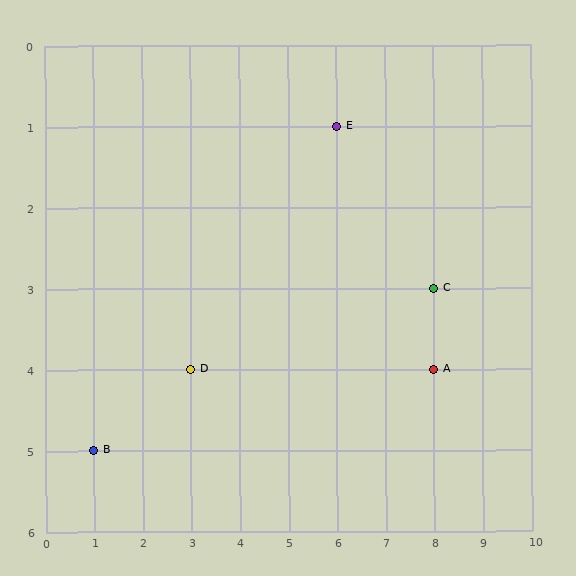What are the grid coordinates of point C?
Point C is at grid coordinates (8, 3).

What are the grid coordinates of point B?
Point B is at grid coordinates (1, 5).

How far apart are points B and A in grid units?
Points B and A are 7 columns and 1 row apart (about 7.1 grid units diagonally).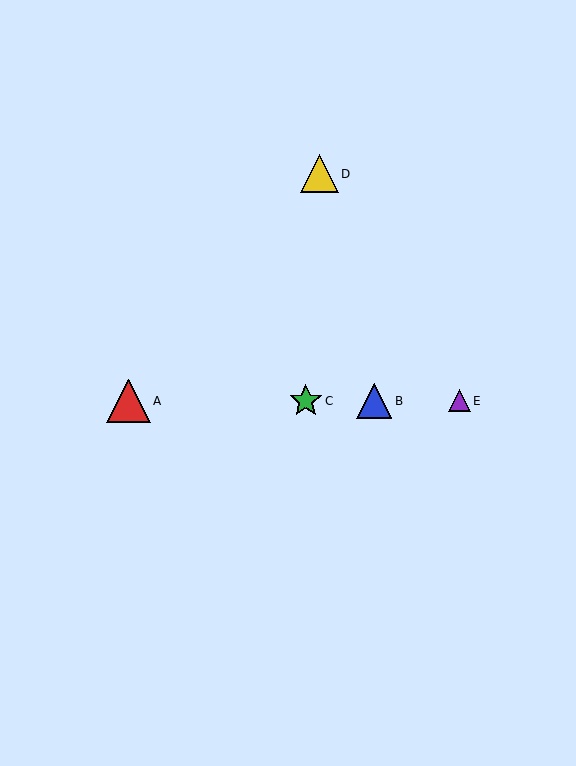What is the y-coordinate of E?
Object E is at y≈401.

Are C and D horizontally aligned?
No, C is at y≈401 and D is at y≈174.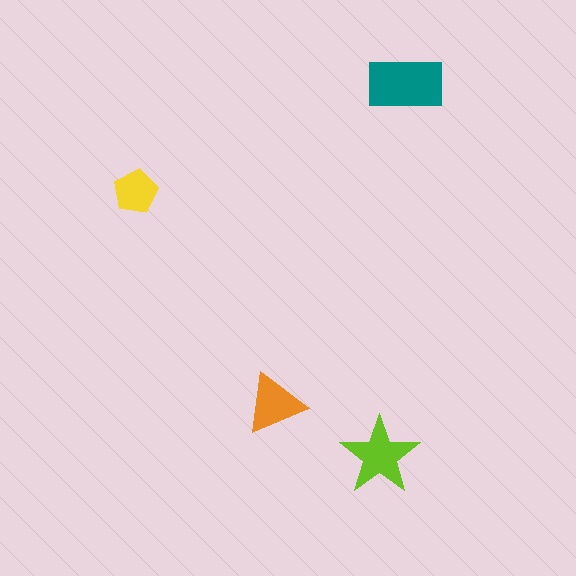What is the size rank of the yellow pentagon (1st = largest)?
4th.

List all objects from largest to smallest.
The teal rectangle, the lime star, the orange triangle, the yellow pentagon.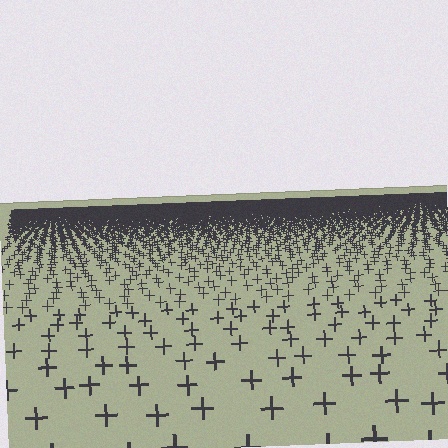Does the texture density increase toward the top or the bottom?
Density increases toward the top.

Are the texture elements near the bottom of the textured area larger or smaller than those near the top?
Larger. Near the bottom, elements are closer to the viewer and appear at a bigger on-screen size.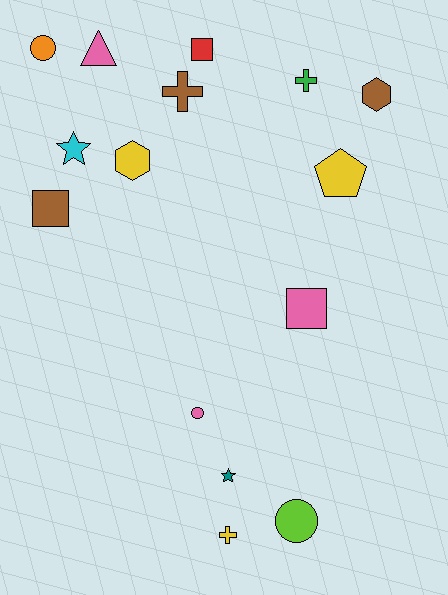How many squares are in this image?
There are 3 squares.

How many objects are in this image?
There are 15 objects.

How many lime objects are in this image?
There is 1 lime object.